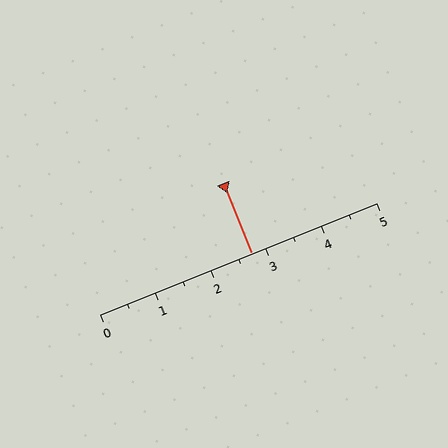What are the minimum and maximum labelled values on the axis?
The axis runs from 0 to 5.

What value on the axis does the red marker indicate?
The marker indicates approximately 2.8.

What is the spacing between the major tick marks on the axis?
The major ticks are spaced 1 apart.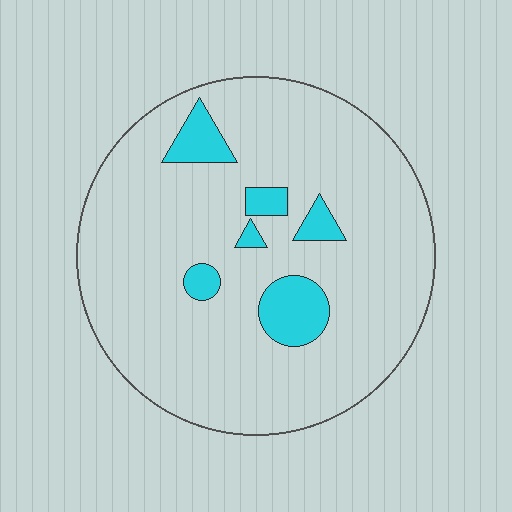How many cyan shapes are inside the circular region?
6.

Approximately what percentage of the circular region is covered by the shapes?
Approximately 10%.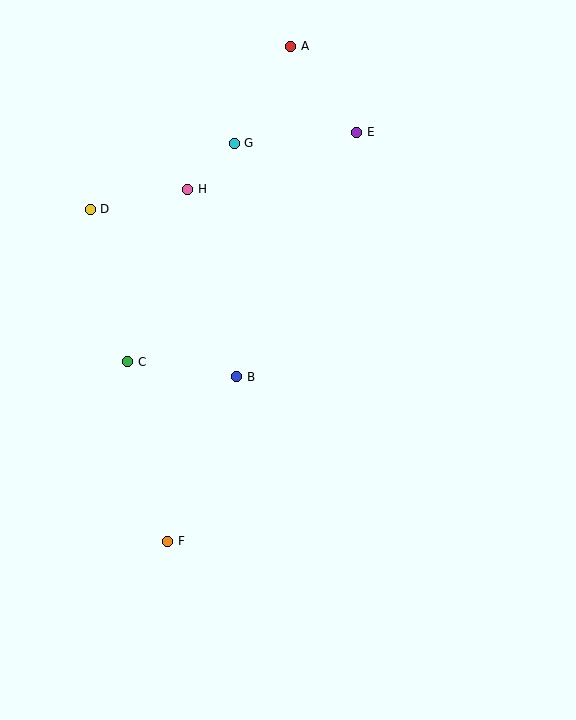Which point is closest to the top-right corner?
Point E is closest to the top-right corner.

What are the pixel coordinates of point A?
Point A is at (291, 46).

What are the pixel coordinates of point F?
Point F is at (168, 541).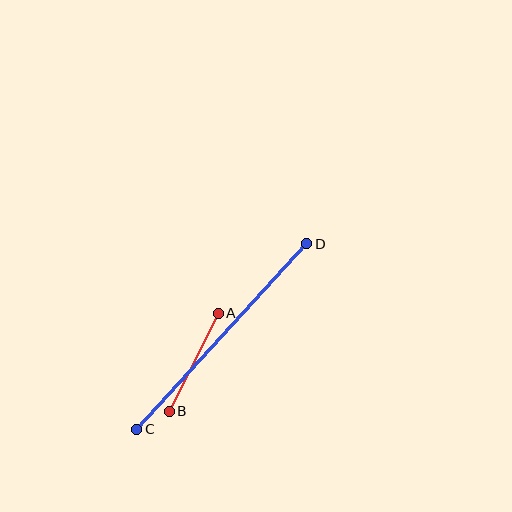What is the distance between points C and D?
The distance is approximately 252 pixels.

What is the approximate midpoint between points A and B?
The midpoint is at approximately (194, 362) pixels.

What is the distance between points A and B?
The distance is approximately 109 pixels.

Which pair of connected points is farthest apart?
Points C and D are farthest apart.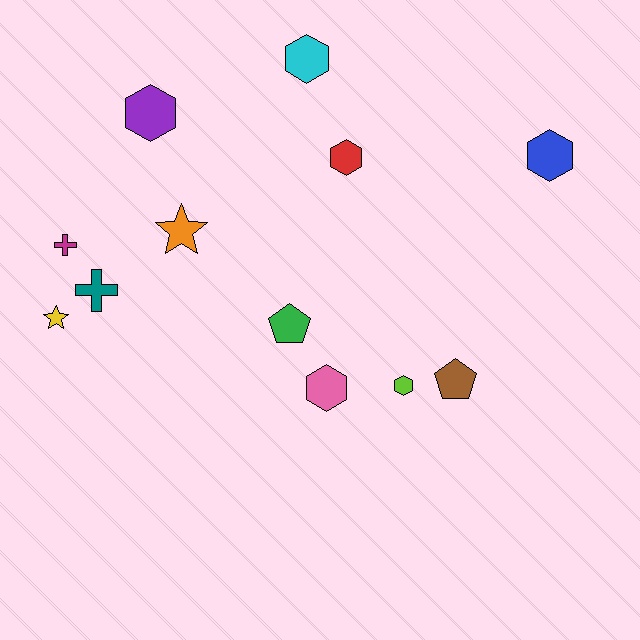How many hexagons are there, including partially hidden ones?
There are 6 hexagons.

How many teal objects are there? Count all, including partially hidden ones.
There is 1 teal object.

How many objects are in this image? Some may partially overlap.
There are 12 objects.